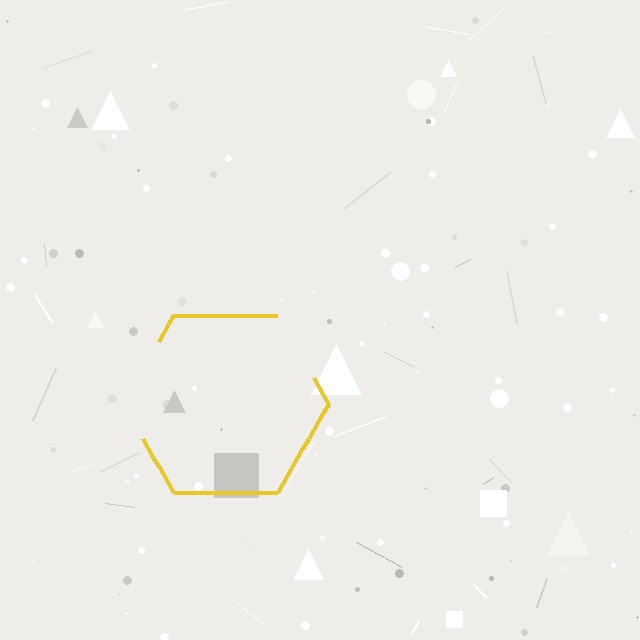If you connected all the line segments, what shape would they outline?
They would outline a hexagon.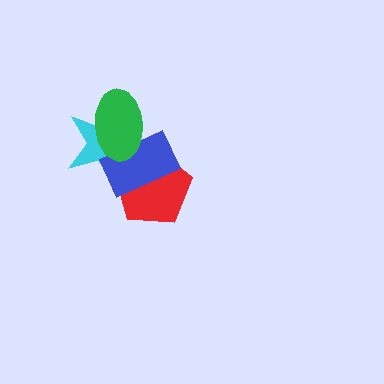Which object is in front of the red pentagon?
The blue rectangle is in front of the red pentagon.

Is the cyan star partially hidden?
Yes, it is partially covered by another shape.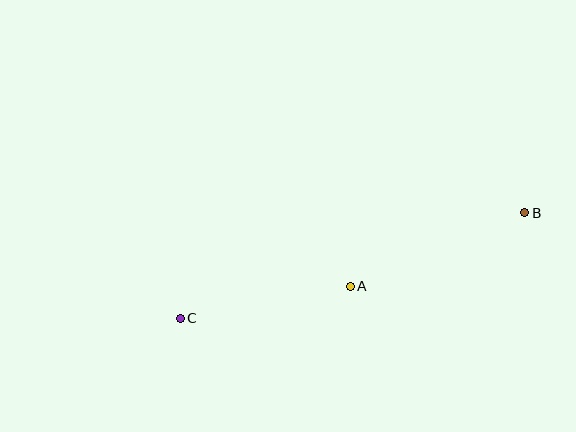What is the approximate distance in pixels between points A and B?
The distance between A and B is approximately 189 pixels.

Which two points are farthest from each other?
Points B and C are farthest from each other.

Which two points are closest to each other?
Points A and C are closest to each other.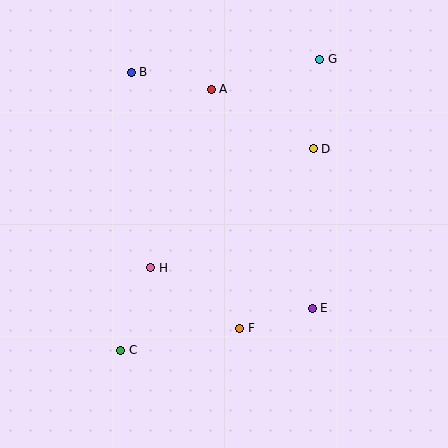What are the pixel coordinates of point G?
Point G is at (320, 59).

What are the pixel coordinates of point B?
Point B is at (131, 72).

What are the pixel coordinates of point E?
Point E is at (312, 308).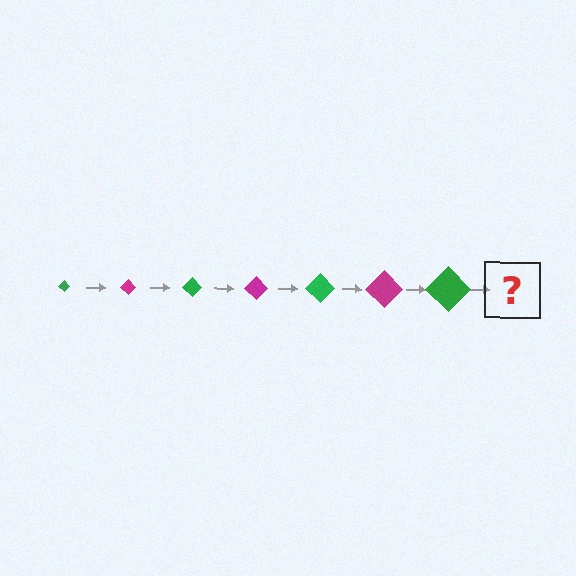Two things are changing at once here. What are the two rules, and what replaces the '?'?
The two rules are that the diamond grows larger each step and the color cycles through green and magenta. The '?' should be a magenta diamond, larger than the previous one.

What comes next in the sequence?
The next element should be a magenta diamond, larger than the previous one.